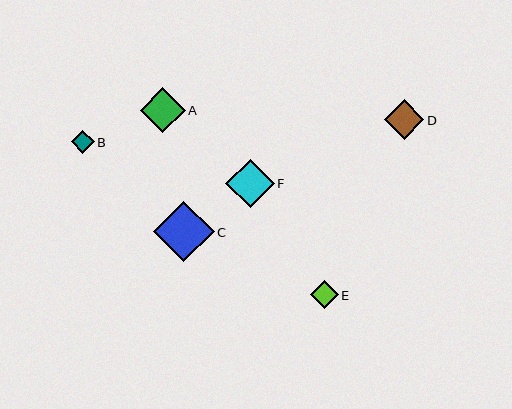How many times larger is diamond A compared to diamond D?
Diamond A is approximately 1.1 times the size of diamond D.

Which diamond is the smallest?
Diamond B is the smallest with a size of approximately 23 pixels.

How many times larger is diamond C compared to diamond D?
Diamond C is approximately 1.5 times the size of diamond D.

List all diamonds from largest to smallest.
From largest to smallest: C, F, A, D, E, B.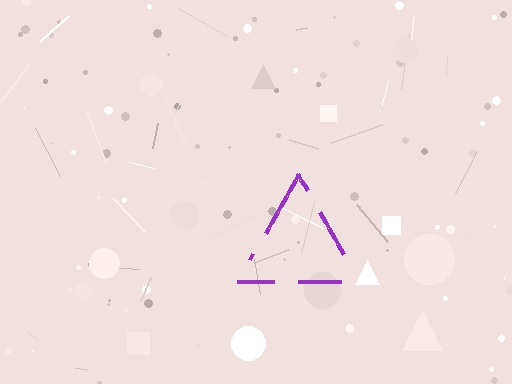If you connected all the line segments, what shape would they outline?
They would outline a triangle.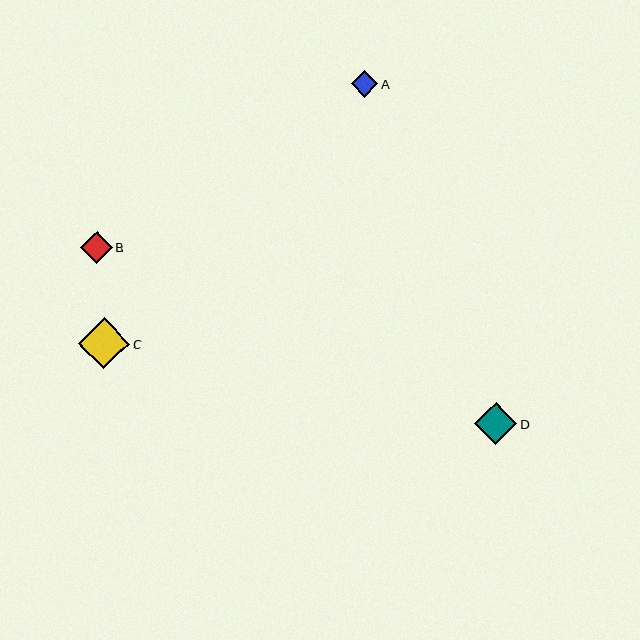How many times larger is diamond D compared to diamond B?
Diamond D is approximately 1.3 times the size of diamond B.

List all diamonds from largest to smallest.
From largest to smallest: C, D, B, A.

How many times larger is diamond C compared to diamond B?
Diamond C is approximately 1.6 times the size of diamond B.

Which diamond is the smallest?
Diamond A is the smallest with a size of approximately 26 pixels.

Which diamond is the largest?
Diamond C is the largest with a size of approximately 51 pixels.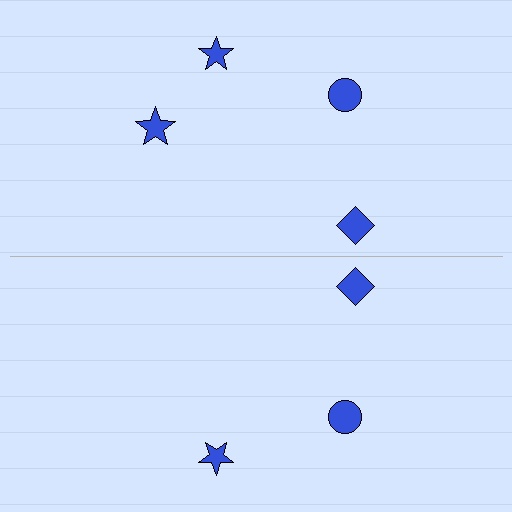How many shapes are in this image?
There are 7 shapes in this image.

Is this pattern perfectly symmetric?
No, the pattern is not perfectly symmetric. A blue star is missing from the bottom side.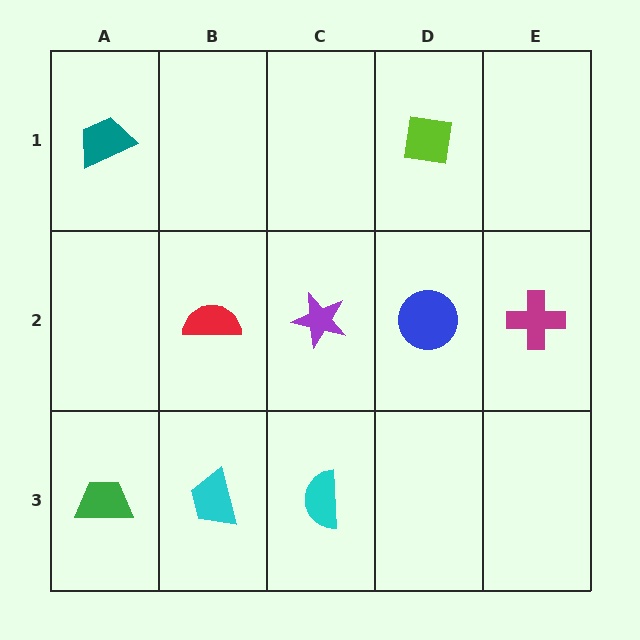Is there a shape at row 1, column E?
No, that cell is empty.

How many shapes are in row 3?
3 shapes.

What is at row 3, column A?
A green trapezoid.